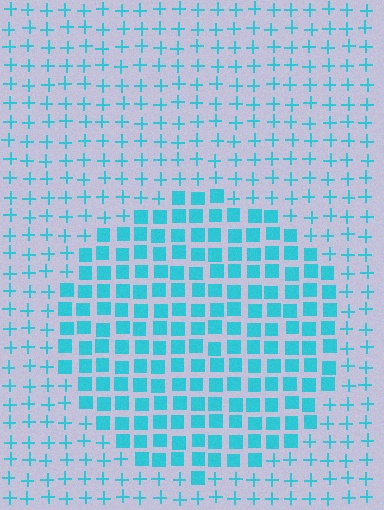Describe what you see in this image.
The image is filled with small cyan elements arranged in a uniform grid. A circle-shaped region contains squares, while the surrounding area contains plus signs. The boundary is defined purely by the change in element shape.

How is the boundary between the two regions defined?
The boundary is defined by a change in element shape: squares inside vs. plus signs outside. All elements share the same color and spacing.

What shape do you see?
I see a circle.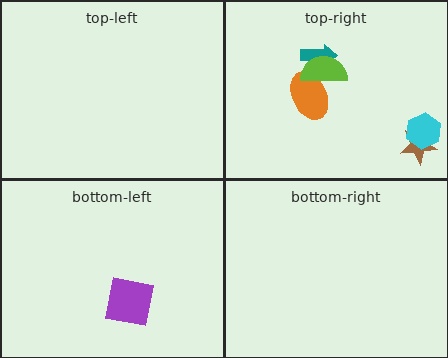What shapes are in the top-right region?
The brown star, the cyan hexagon, the teal arrow, the orange ellipse, the lime semicircle.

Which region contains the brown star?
The top-right region.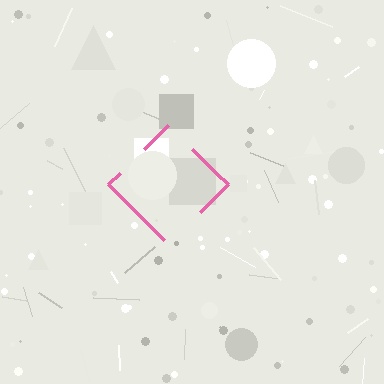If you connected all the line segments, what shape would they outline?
They would outline a diamond.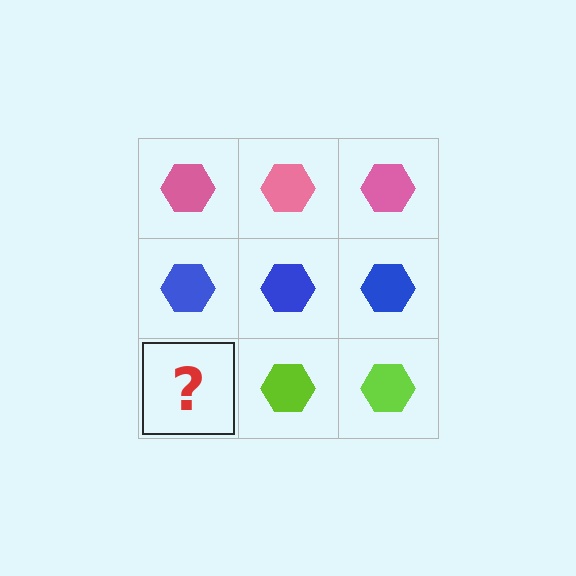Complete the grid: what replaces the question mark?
The question mark should be replaced with a lime hexagon.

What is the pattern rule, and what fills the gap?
The rule is that each row has a consistent color. The gap should be filled with a lime hexagon.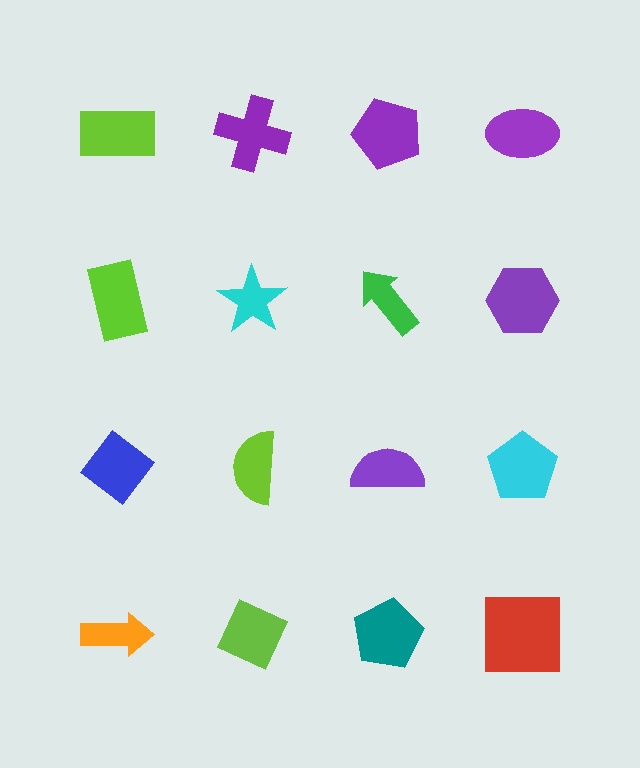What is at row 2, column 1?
A lime rectangle.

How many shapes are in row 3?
4 shapes.